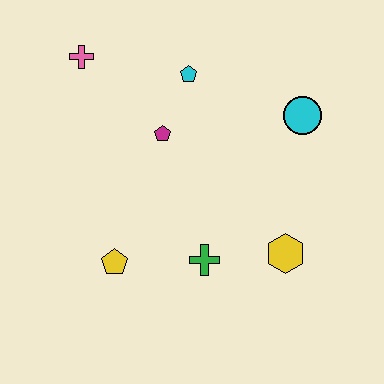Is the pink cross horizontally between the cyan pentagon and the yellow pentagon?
No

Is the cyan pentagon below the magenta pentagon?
No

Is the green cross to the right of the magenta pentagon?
Yes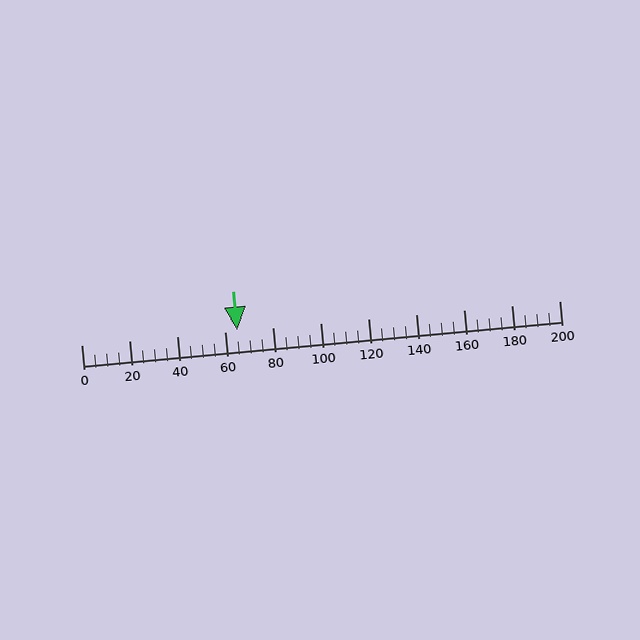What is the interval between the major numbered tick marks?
The major tick marks are spaced 20 units apart.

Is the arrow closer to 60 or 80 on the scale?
The arrow is closer to 60.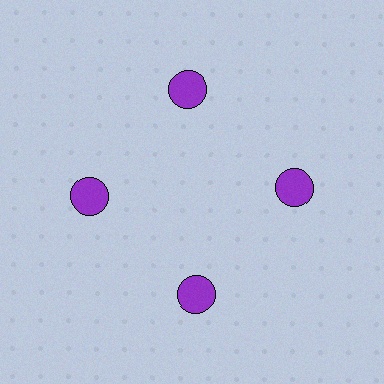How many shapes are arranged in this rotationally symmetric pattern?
There are 4 shapes, arranged in 4 groups of 1.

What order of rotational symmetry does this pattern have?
This pattern has 4-fold rotational symmetry.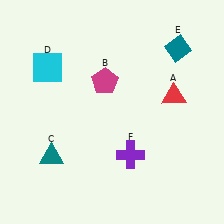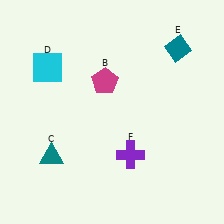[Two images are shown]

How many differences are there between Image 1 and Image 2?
There is 1 difference between the two images.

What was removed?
The red triangle (A) was removed in Image 2.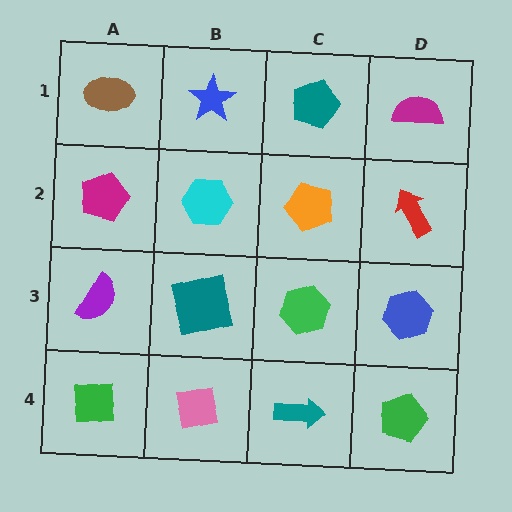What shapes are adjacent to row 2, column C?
A teal pentagon (row 1, column C), a green hexagon (row 3, column C), a cyan hexagon (row 2, column B), a red arrow (row 2, column D).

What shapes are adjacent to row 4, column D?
A blue hexagon (row 3, column D), a teal arrow (row 4, column C).